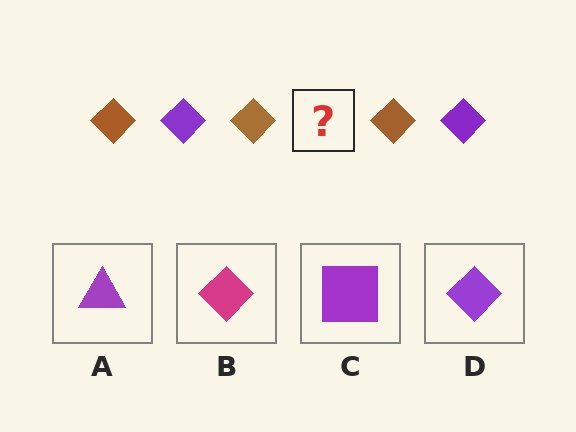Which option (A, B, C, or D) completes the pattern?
D.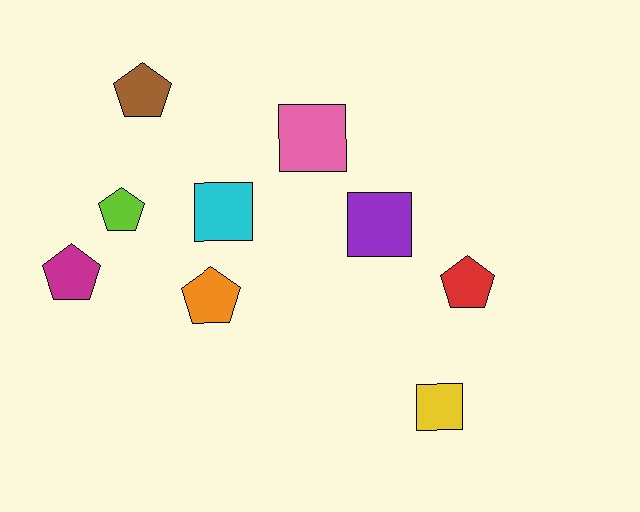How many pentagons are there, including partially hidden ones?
There are 5 pentagons.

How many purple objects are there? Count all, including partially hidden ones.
There is 1 purple object.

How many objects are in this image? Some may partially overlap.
There are 9 objects.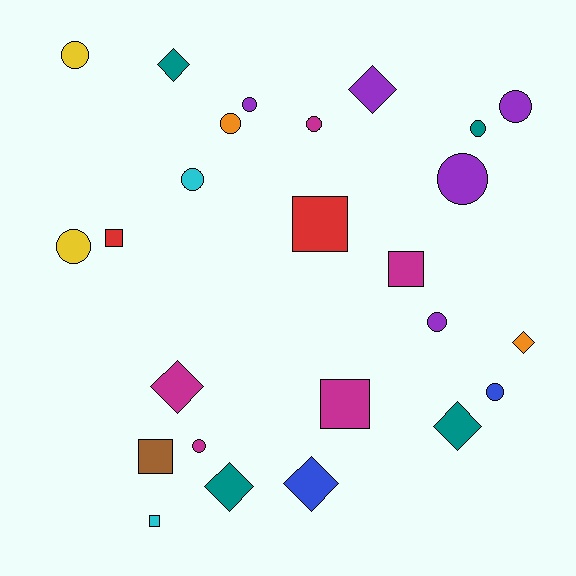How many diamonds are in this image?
There are 7 diamonds.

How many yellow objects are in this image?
There are 2 yellow objects.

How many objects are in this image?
There are 25 objects.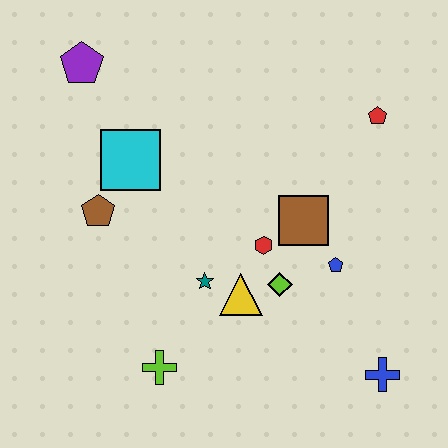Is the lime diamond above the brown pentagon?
No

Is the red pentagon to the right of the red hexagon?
Yes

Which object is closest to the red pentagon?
The brown square is closest to the red pentagon.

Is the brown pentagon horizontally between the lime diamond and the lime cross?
No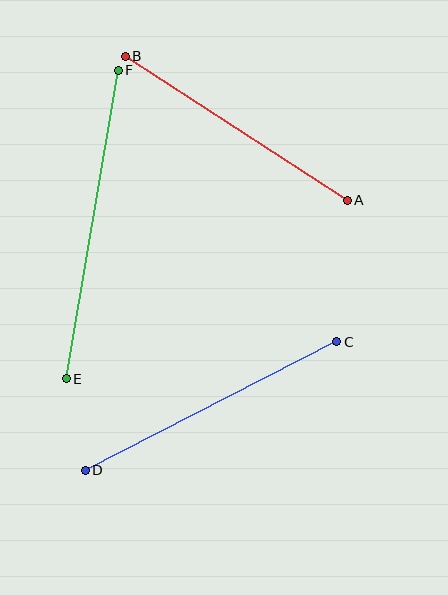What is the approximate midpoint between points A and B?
The midpoint is at approximately (236, 128) pixels.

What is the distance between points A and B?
The distance is approximately 265 pixels.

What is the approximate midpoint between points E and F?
The midpoint is at approximately (92, 225) pixels.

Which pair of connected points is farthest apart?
Points E and F are farthest apart.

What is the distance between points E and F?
The distance is approximately 312 pixels.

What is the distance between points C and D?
The distance is approximately 283 pixels.